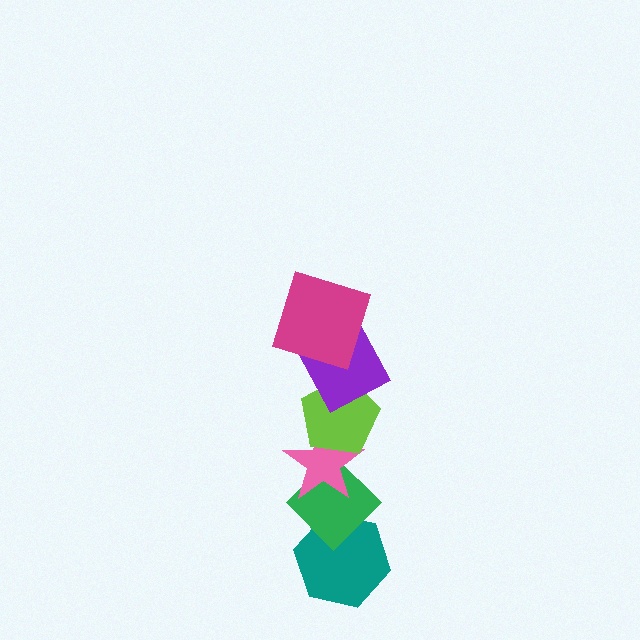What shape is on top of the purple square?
The magenta square is on top of the purple square.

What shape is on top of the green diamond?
The pink star is on top of the green diamond.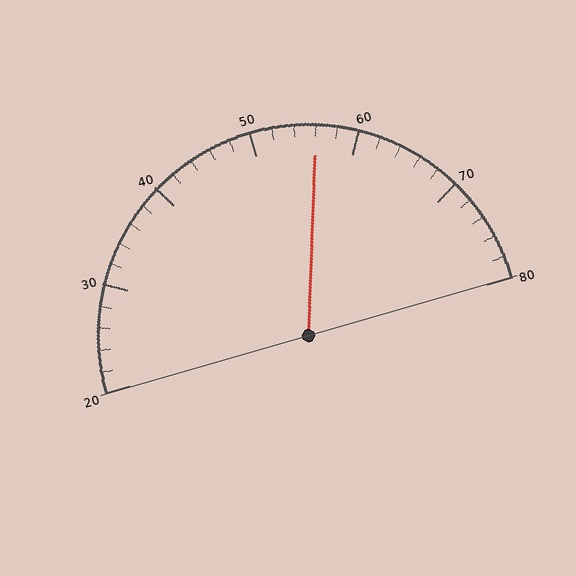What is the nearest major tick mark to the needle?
The nearest major tick mark is 60.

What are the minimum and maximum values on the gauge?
The gauge ranges from 20 to 80.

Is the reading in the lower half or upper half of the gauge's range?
The reading is in the upper half of the range (20 to 80).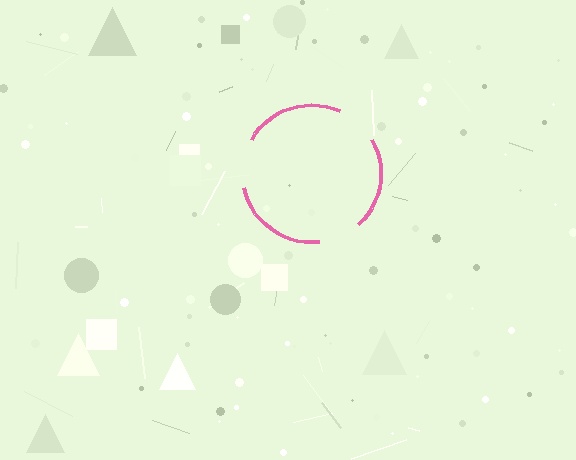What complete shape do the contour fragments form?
The contour fragments form a circle.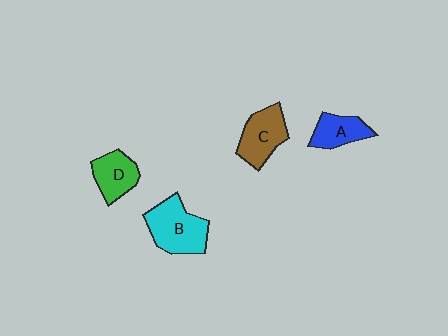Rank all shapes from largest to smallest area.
From largest to smallest: B (cyan), C (brown), D (green), A (blue).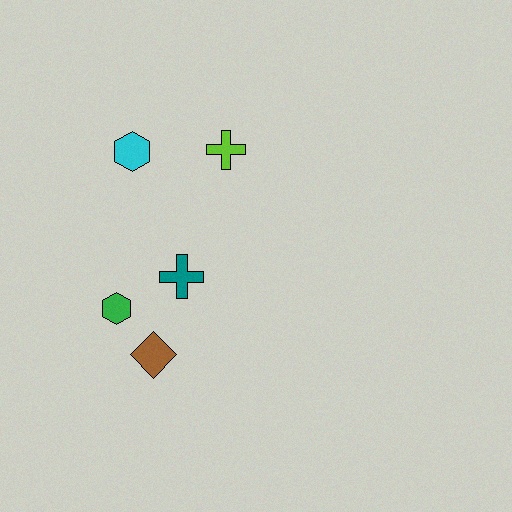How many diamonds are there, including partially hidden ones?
There is 1 diamond.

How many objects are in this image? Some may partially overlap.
There are 5 objects.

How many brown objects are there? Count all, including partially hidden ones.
There is 1 brown object.